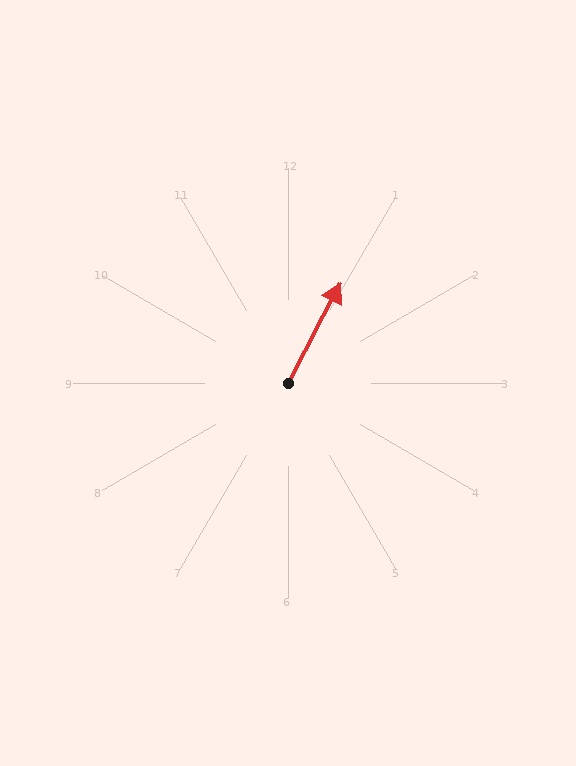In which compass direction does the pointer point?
Northeast.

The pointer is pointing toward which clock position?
Roughly 1 o'clock.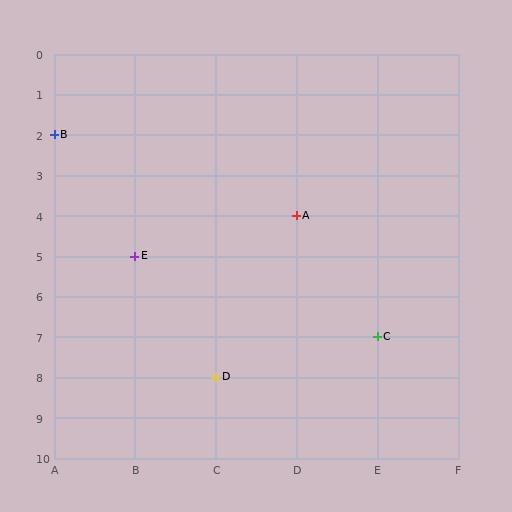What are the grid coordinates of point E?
Point E is at grid coordinates (B, 5).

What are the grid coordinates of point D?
Point D is at grid coordinates (C, 8).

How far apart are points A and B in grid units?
Points A and B are 3 columns and 2 rows apart (about 3.6 grid units diagonally).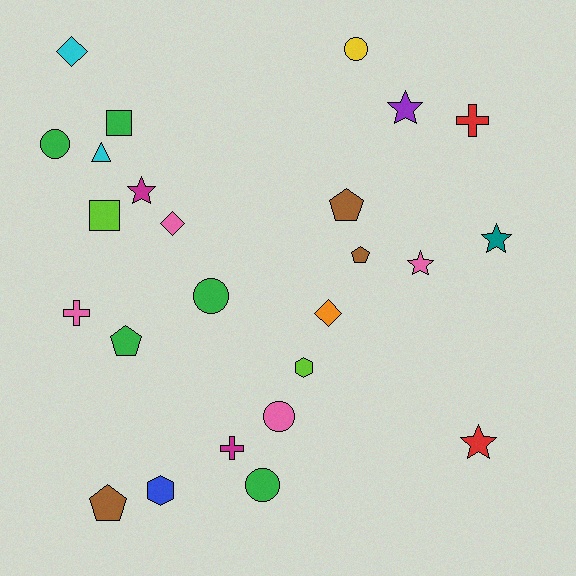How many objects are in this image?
There are 25 objects.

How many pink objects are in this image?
There are 4 pink objects.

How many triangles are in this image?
There is 1 triangle.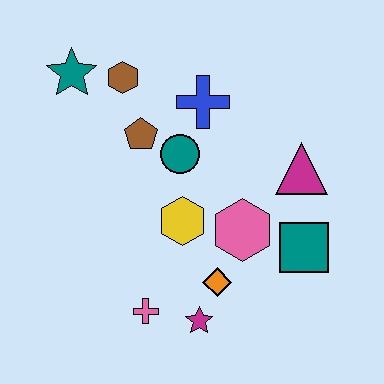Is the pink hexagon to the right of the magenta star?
Yes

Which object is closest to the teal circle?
The brown pentagon is closest to the teal circle.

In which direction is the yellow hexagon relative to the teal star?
The yellow hexagon is below the teal star.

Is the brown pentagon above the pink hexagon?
Yes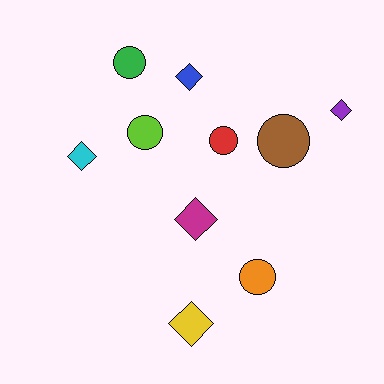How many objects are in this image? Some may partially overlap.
There are 10 objects.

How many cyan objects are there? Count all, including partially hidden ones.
There is 1 cyan object.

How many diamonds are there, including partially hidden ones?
There are 5 diamonds.